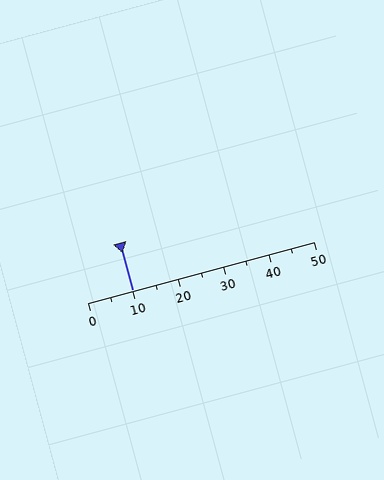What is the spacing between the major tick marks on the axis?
The major ticks are spaced 10 apart.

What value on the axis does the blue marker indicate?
The marker indicates approximately 10.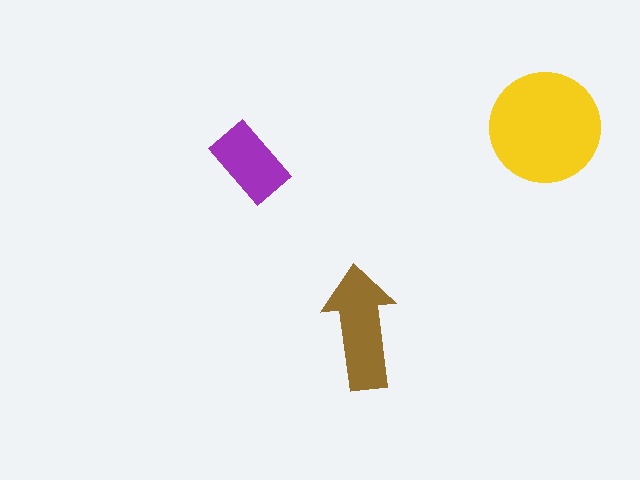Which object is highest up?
The yellow circle is topmost.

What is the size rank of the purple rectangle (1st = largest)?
3rd.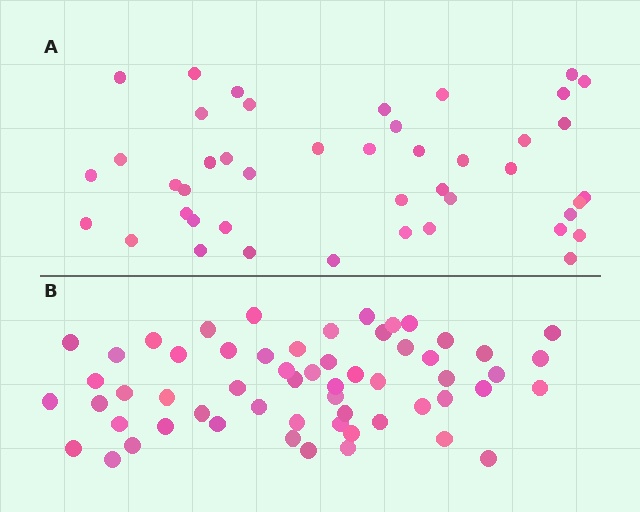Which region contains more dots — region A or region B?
Region B (the bottom region) has more dots.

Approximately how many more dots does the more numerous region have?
Region B has approximately 15 more dots than region A.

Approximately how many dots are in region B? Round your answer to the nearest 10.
About 60 dots. (The exact count is 58, which rounds to 60.)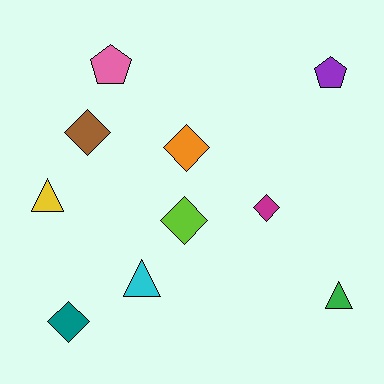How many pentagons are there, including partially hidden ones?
There are 2 pentagons.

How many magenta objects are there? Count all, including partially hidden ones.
There is 1 magenta object.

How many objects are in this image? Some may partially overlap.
There are 10 objects.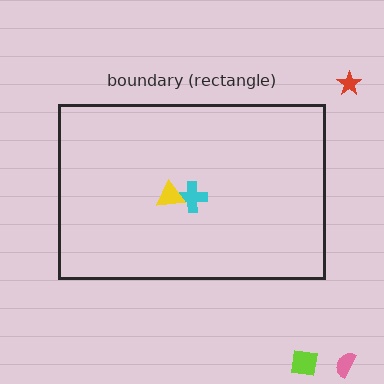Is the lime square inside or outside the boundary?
Outside.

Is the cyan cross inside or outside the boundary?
Inside.